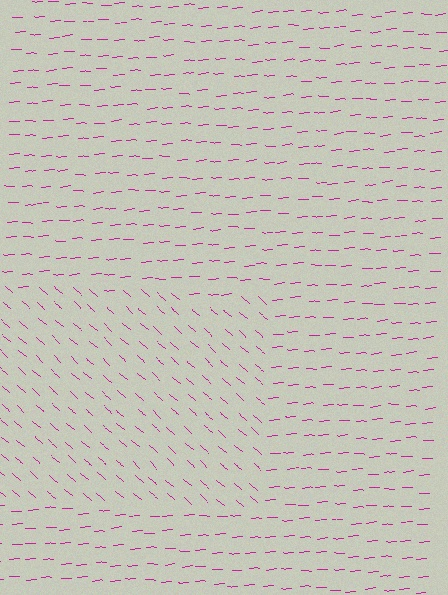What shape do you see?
I see a rectangle.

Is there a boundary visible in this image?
Yes, there is a texture boundary formed by a change in line orientation.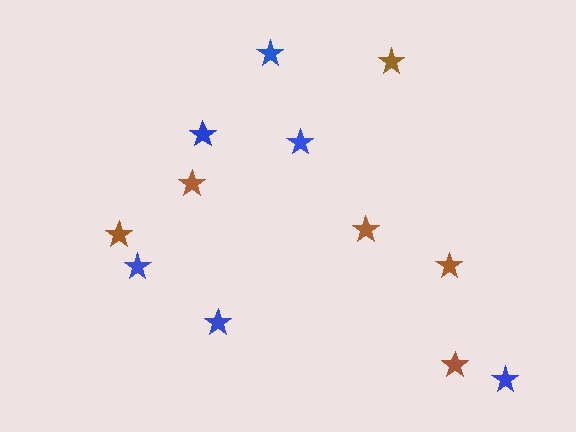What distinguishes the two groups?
There are 2 groups: one group of brown stars (6) and one group of blue stars (6).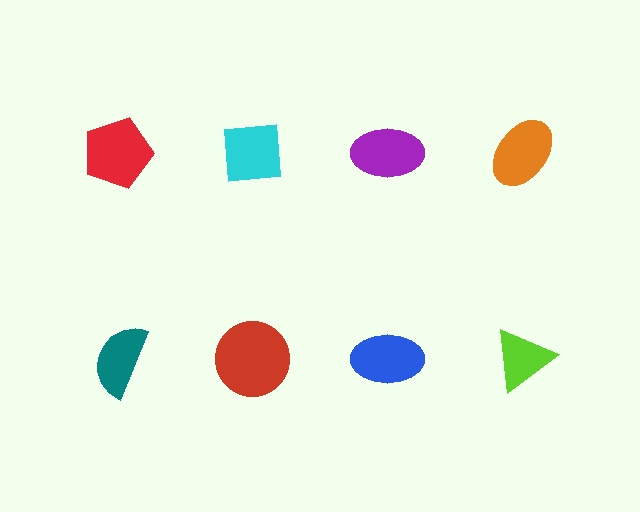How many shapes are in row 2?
4 shapes.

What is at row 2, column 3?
A blue ellipse.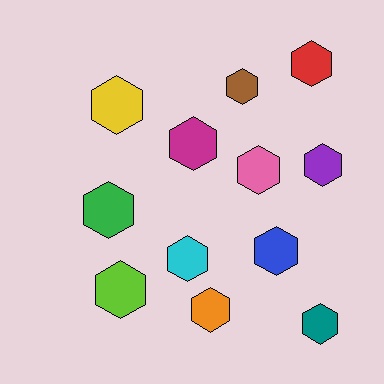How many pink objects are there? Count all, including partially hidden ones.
There is 1 pink object.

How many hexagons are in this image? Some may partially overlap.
There are 12 hexagons.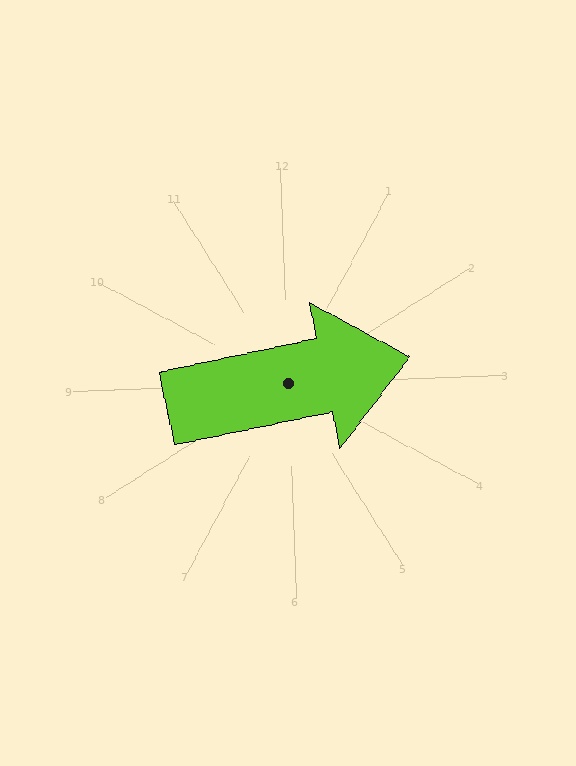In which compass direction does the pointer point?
East.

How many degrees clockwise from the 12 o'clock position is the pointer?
Approximately 80 degrees.